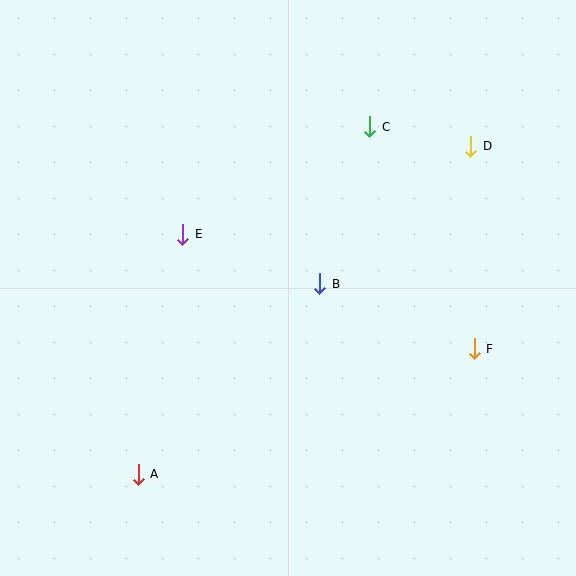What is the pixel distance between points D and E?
The distance between D and E is 301 pixels.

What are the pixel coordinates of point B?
Point B is at (320, 284).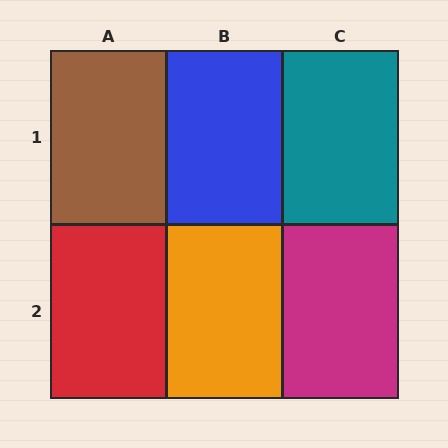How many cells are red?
1 cell is red.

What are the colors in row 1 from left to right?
Brown, blue, teal.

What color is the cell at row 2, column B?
Orange.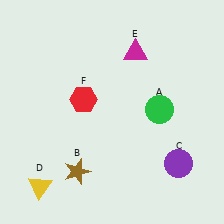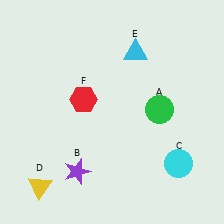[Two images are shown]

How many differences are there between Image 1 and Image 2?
There are 3 differences between the two images.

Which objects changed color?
B changed from brown to purple. C changed from purple to cyan. E changed from magenta to cyan.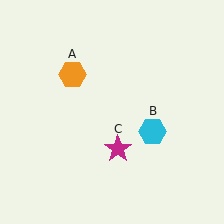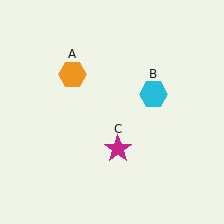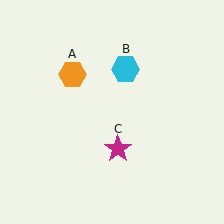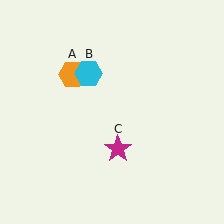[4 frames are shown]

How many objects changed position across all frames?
1 object changed position: cyan hexagon (object B).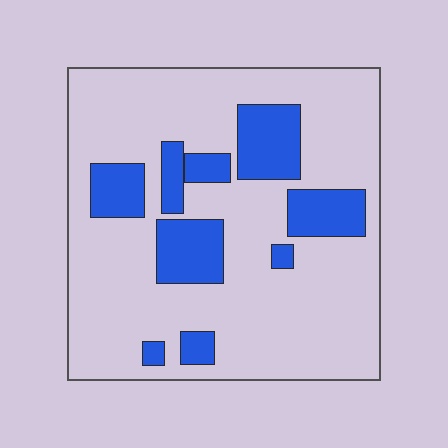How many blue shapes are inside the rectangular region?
9.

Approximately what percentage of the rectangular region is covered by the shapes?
Approximately 20%.